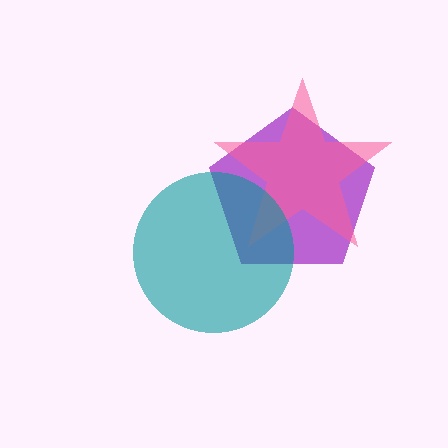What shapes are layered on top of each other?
The layered shapes are: a purple pentagon, a pink star, a teal circle.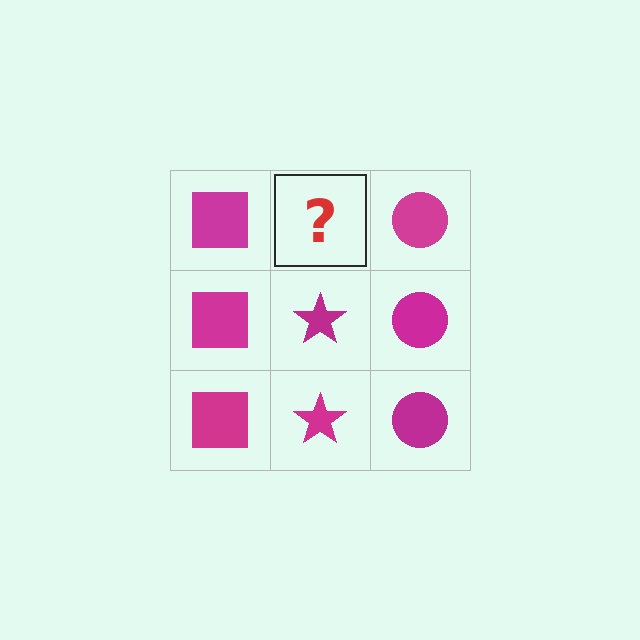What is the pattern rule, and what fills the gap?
The rule is that each column has a consistent shape. The gap should be filled with a magenta star.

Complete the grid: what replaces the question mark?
The question mark should be replaced with a magenta star.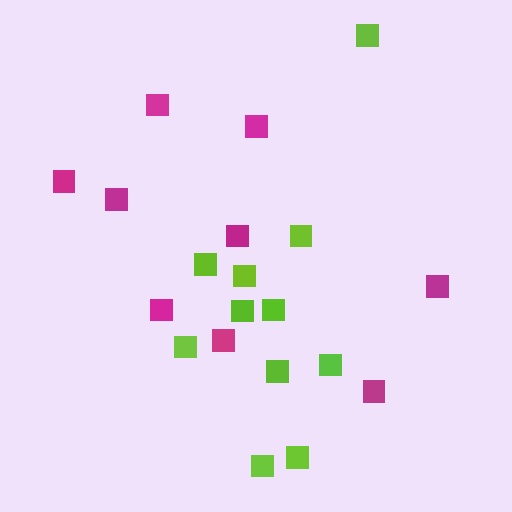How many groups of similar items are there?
There are 2 groups: one group of magenta squares (9) and one group of lime squares (11).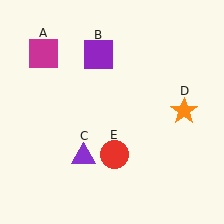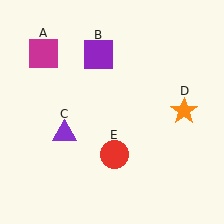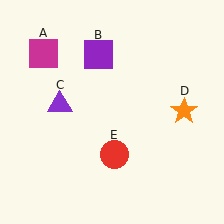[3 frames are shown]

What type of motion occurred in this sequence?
The purple triangle (object C) rotated clockwise around the center of the scene.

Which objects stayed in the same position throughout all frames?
Magenta square (object A) and purple square (object B) and orange star (object D) and red circle (object E) remained stationary.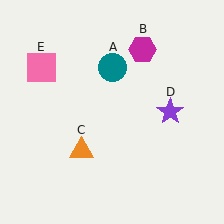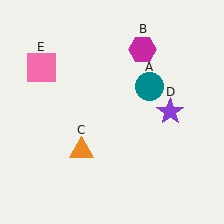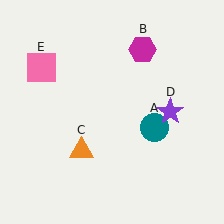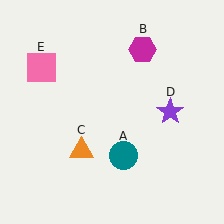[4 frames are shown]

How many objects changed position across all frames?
1 object changed position: teal circle (object A).